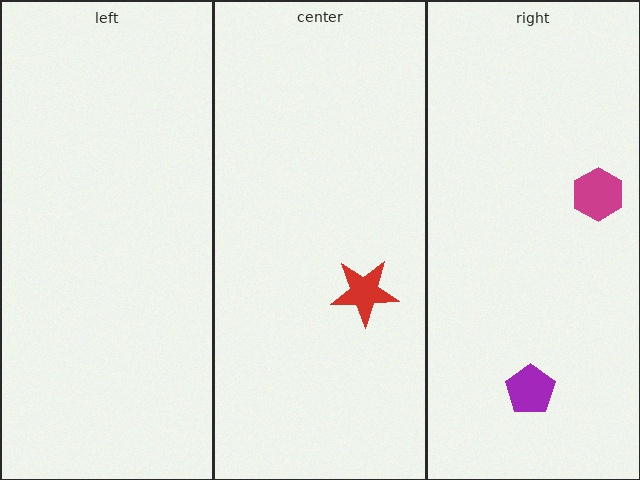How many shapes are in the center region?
1.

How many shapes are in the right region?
2.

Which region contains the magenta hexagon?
The right region.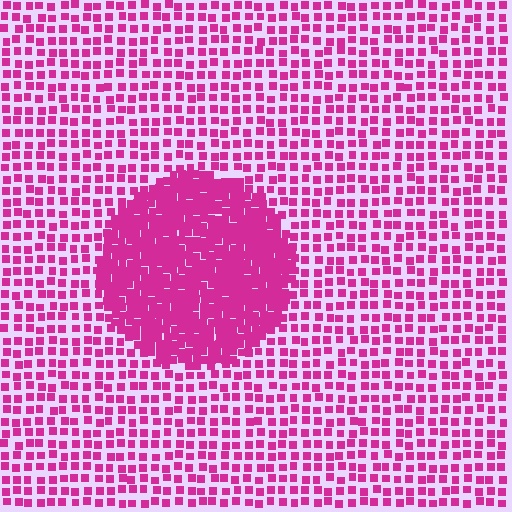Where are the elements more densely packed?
The elements are more densely packed inside the circle boundary.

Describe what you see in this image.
The image contains small magenta elements arranged at two different densities. A circle-shaped region is visible where the elements are more densely packed than the surrounding area.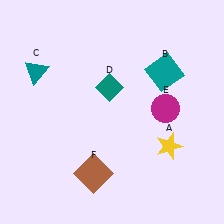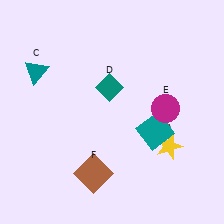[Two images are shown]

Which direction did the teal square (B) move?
The teal square (B) moved down.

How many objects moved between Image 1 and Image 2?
1 object moved between the two images.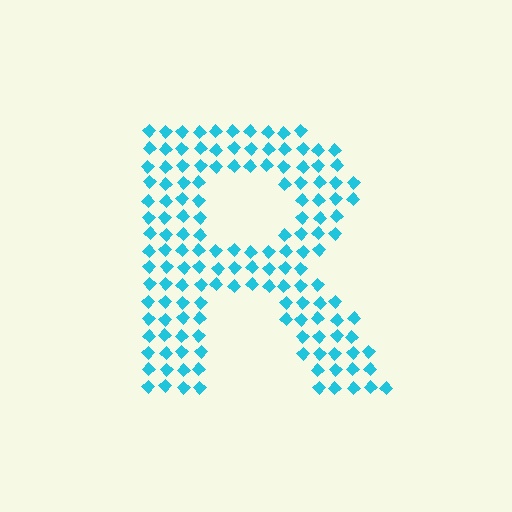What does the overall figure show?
The overall figure shows the letter R.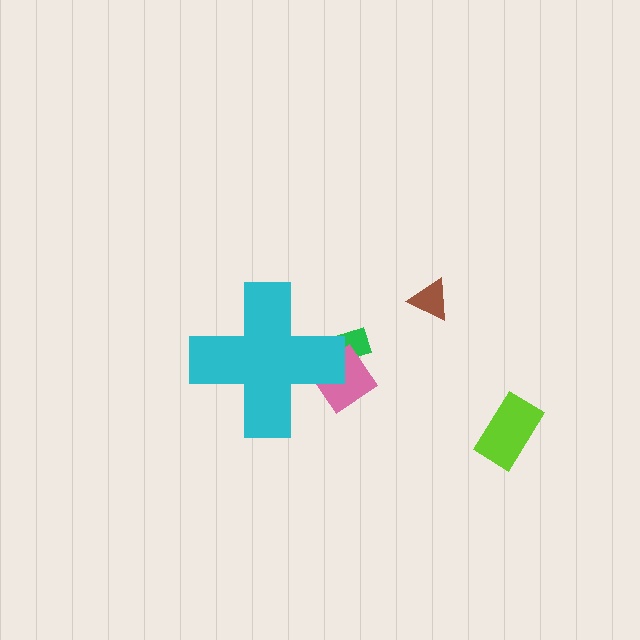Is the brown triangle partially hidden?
No, the brown triangle is fully visible.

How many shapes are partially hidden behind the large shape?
2 shapes are partially hidden.